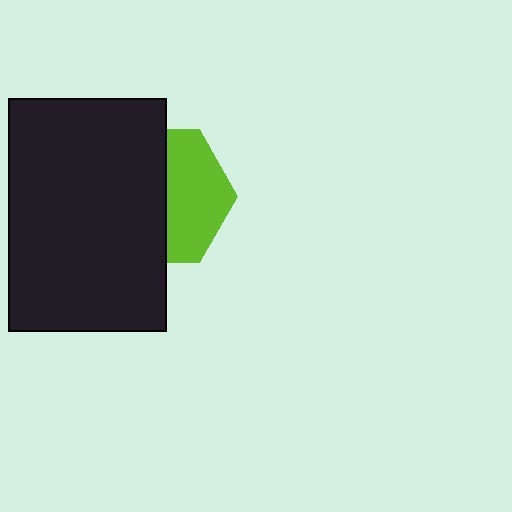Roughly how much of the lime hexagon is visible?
A small part of it is visible (roughly 44%).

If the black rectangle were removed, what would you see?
You would see the complete lime hexagon.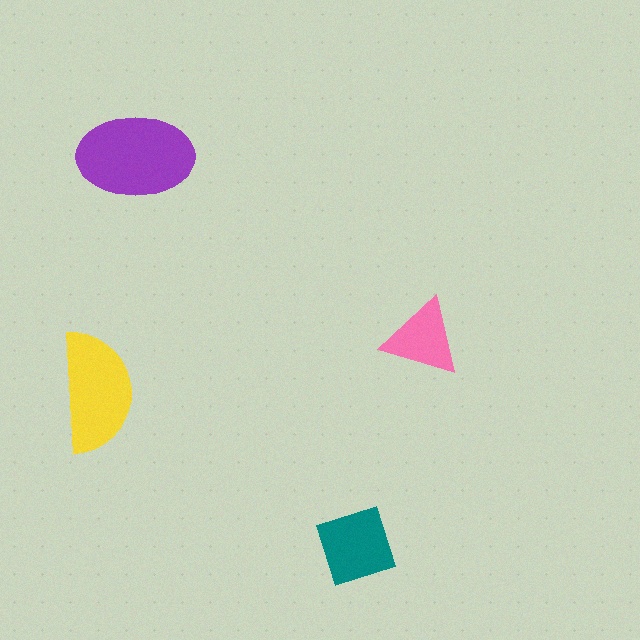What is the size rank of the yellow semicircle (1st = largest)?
2nd.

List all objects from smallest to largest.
The pink triangle, the teal square, the yellow semicircle, the purple ellipse.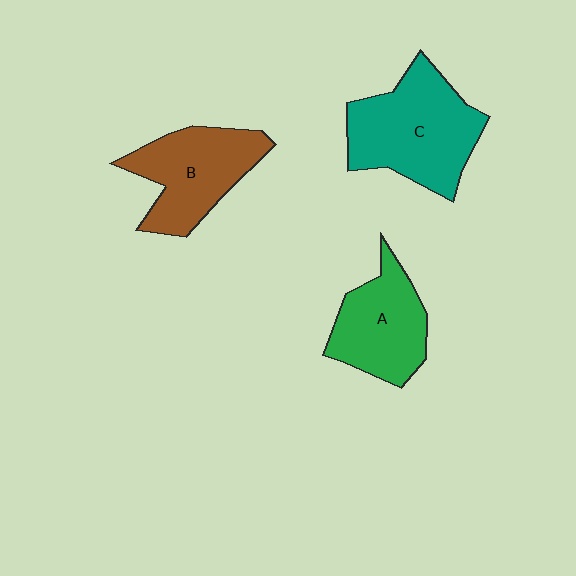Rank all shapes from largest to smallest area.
From largest to smallest: C (teal), B (brown), A (green).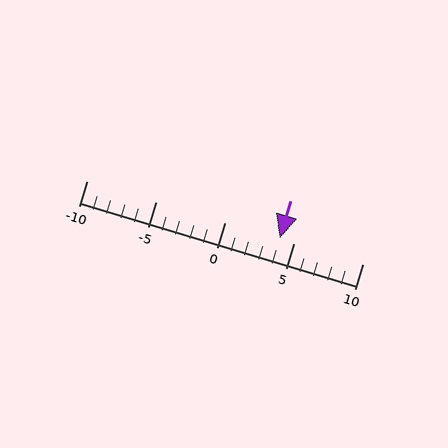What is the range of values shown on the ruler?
The ruler shows values from -10 to 10.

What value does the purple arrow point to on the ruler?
The purple arrow points to approximately 4.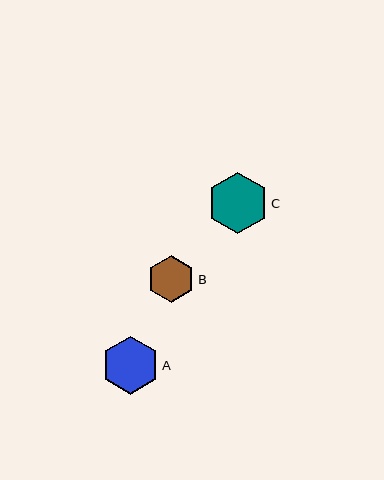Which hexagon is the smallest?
Hexagon B is the smallest with a size of approximately 48 pixels.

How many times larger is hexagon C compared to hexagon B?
Hexagon C is approximately 1.3 times the size of hexagon B.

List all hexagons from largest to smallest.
From largest to smallest: C, A, B.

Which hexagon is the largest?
Hexagon C is the largest with a size of approximately 62 pixels.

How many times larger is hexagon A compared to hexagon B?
Hexagon A is approximately 1.2 times the size of hexagon B.